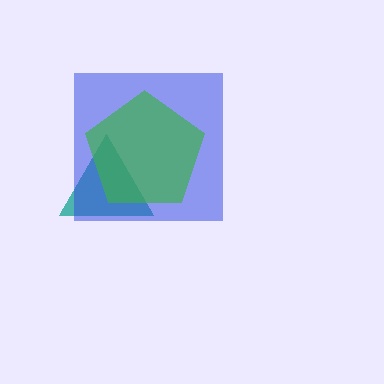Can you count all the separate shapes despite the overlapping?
Yes, there are 3 separate shapes.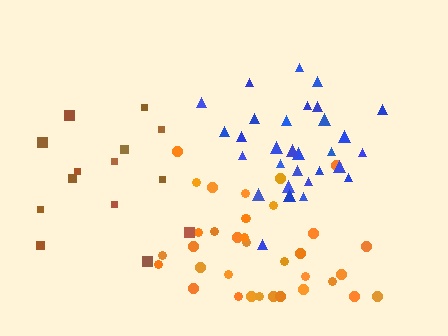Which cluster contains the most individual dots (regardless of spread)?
Orange (35).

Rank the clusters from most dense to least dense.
blue, orange, brown.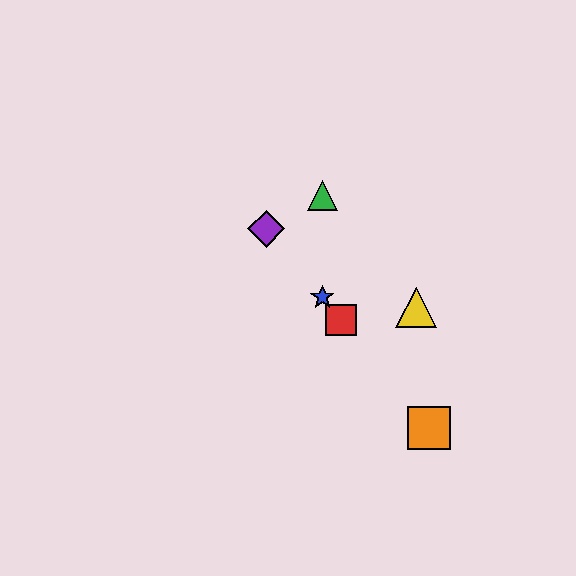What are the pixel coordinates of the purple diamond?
The purple diamond is at (266, 229).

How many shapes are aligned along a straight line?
4 shapes (the red square, the blue star, the purple diamond, the orange square) are aligned along a straight line.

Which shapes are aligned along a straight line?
The red square, the blue star, the purple diamond, the orange square are aligned along a straight line.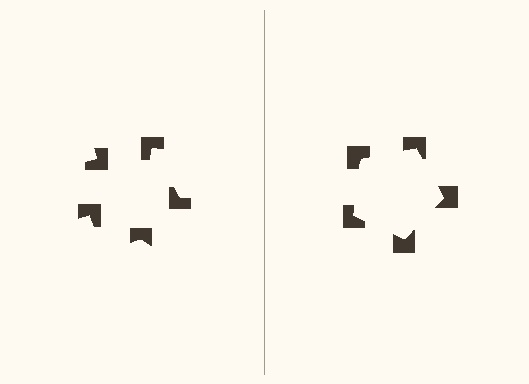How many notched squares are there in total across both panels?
10 — 5 on each side.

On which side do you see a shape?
An illusory pentagon appears on the right side. On the left side the wedge cuts are rotated, so no coherent shape forms.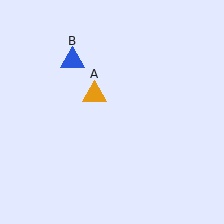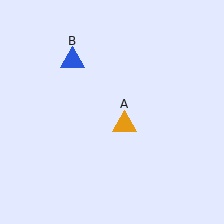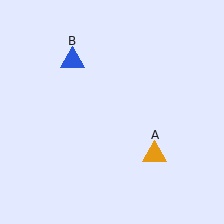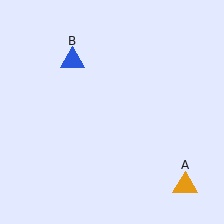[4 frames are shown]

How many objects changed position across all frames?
1 object changed position: orange triangle (object A).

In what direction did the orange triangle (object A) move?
The orange triangle (object A) moved down and to the right.